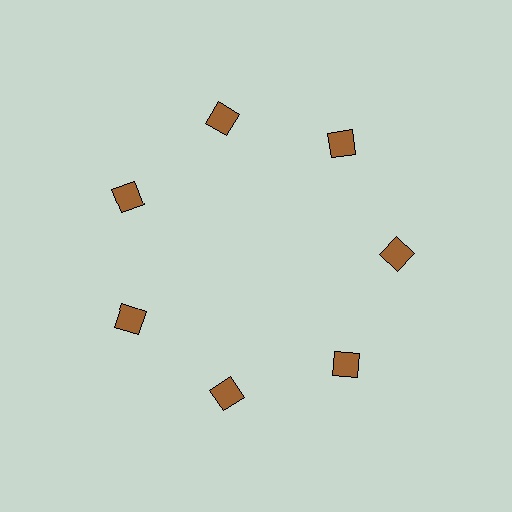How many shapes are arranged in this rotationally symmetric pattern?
There are 7 shapes, arranged in 7 groups of 1.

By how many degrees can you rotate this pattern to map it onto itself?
The pattern maps onto itself every 51 degrees of rotation.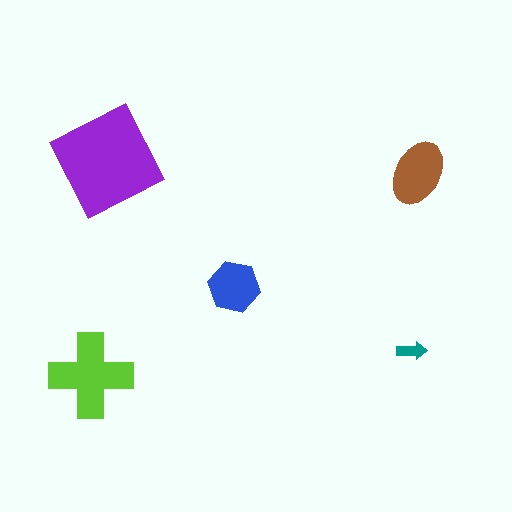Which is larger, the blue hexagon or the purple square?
The purple square.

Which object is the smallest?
The teal arrow.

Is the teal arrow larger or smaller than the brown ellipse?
Smaller.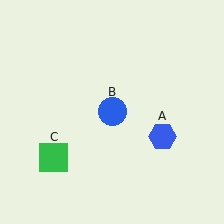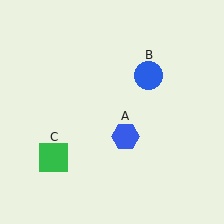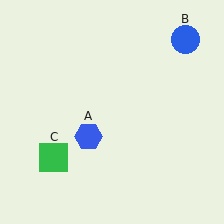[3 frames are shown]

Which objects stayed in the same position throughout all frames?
Green square (object C) remained stationary.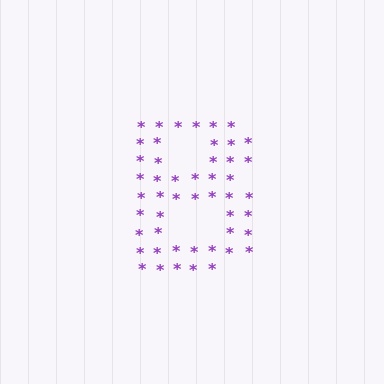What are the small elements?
The small elements are asterisks.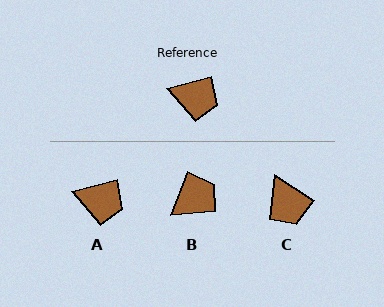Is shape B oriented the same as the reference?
No, it is off by about 54 degrees.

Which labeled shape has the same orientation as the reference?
A.